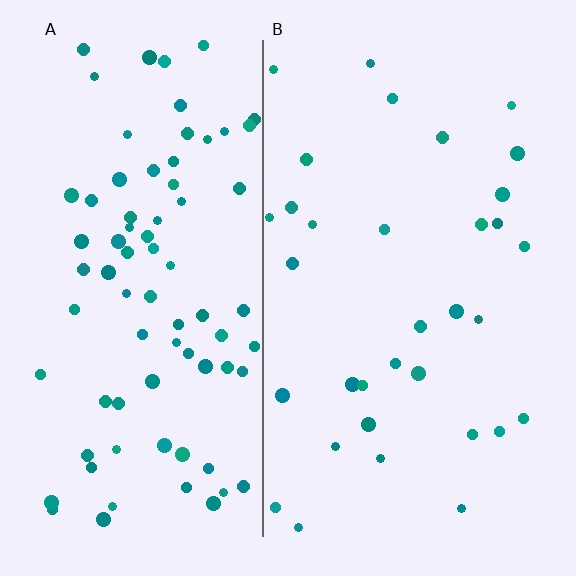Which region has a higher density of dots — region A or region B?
A (the left).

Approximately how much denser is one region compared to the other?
Approximately 2.4× — region A over region B.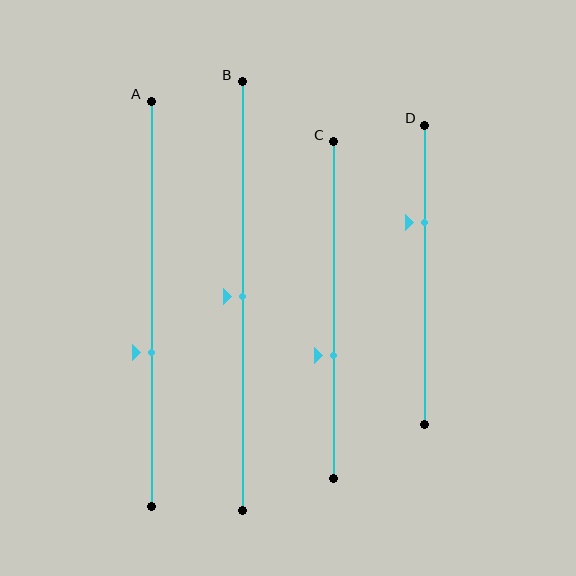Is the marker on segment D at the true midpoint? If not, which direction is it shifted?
No, the marker on segment D is shifted upward by about 18% of the segment length.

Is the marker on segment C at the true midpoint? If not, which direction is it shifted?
No, the marker on segment C is shifted downward by about 13% of the segment length.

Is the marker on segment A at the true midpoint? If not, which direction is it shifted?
No, the marker on segment A is shifted downward by about 12% of the segment length.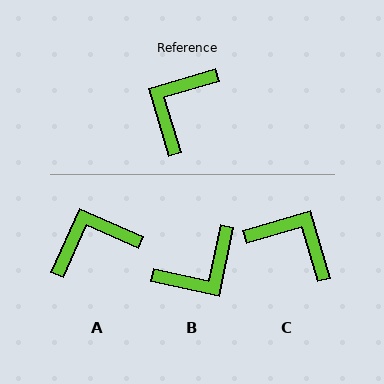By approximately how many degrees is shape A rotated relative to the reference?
Approximately 40 degrees clockwise.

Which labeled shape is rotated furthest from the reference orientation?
B, about 152 degrees away.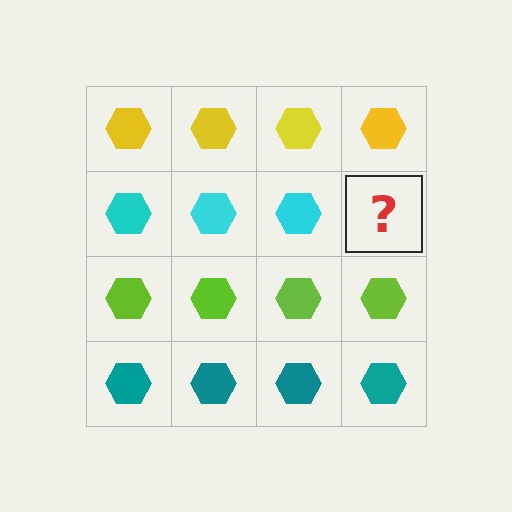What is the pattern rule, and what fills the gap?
The rule is that each row has a consistent color. The gap should be filled with a cyan hexagon.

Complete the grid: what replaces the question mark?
The question mark should be replaced with a cyan hexagon.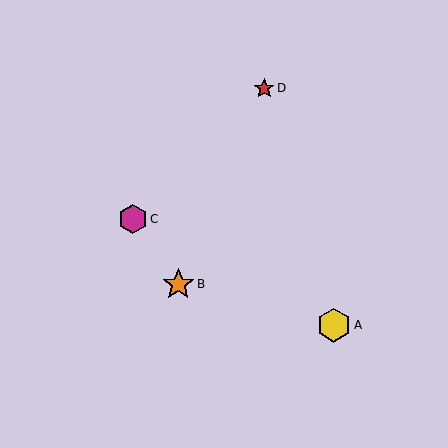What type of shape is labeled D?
Shape D is a red star.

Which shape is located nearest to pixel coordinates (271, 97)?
The red star (labeled D) at (264, 88) is nearest to that location.